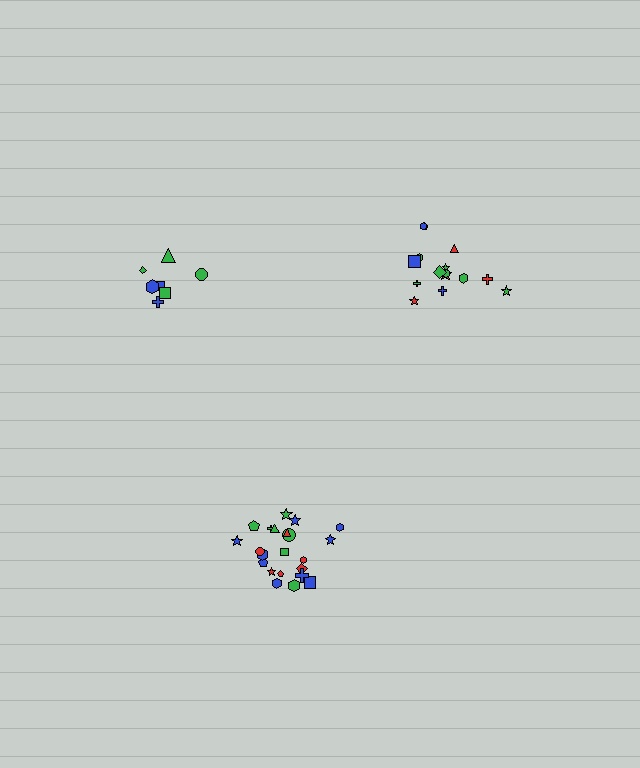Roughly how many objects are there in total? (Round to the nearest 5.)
Roughly 45 objects in total.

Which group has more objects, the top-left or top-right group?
The top-right group.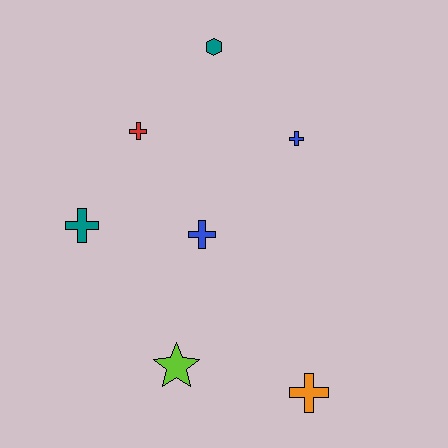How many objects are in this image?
There are 7 objects.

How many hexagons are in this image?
There is 1 hexagon.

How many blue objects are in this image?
There are 2 blue objects.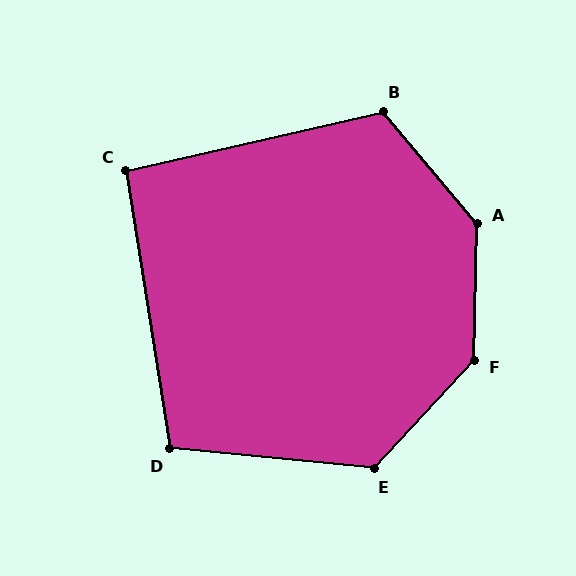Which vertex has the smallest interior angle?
C, at approximately 94 degrees.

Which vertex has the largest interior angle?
A, at approximately 139 degrees.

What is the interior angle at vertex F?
Approximately 138 degrees (obtuse).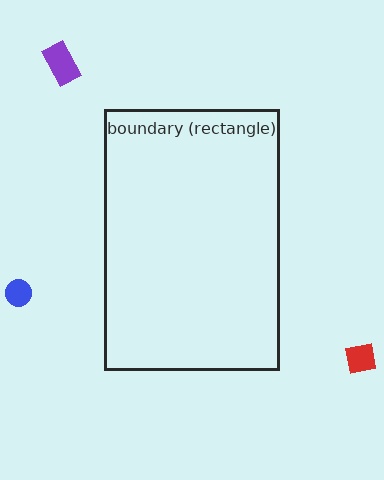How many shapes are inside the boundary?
0 inside, 3 outside.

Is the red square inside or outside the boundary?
Outside.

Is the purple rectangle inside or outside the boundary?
Outside.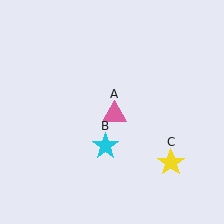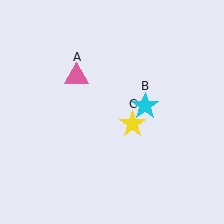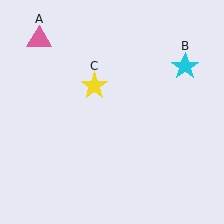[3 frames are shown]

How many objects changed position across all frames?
3 objects changed position: pink triangle (object A), cyan star (object B), yellow star (object C).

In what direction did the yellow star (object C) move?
The yellow star (object C) moved up and to the left.